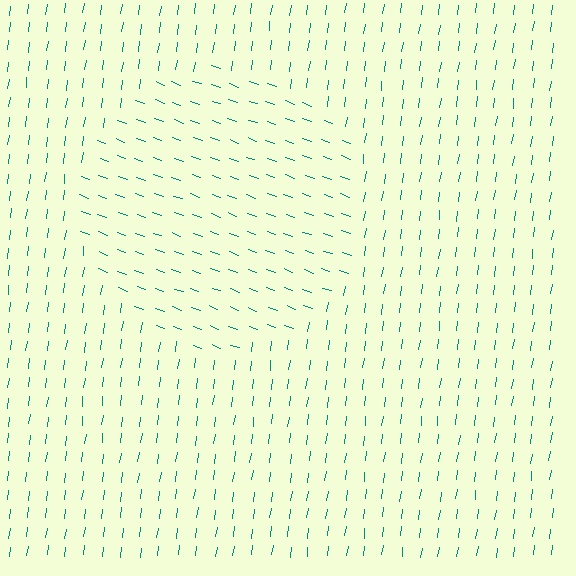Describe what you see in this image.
The image is filled with small teal line segments. A circle region in the image has lines oriented differently from the surrounding lines, creating a visible texture boundary.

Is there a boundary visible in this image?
Yes, there is a texture boundary formed by a change in line orientation.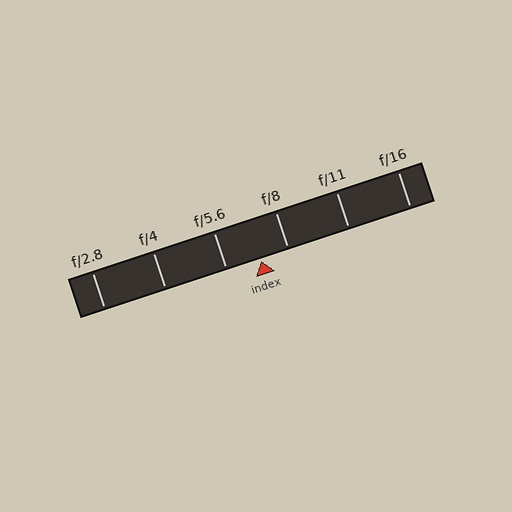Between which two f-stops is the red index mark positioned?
The index mark is between f/5.6 and f/8.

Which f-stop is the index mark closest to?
The index mark is closest to f/8.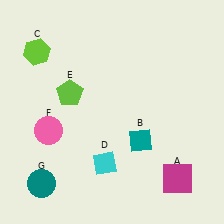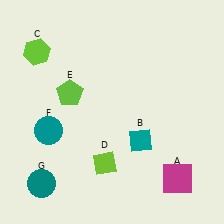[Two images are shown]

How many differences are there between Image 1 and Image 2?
There are 2 differences between the two images.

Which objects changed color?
D changed from cyan to lime. F changed from pink to teal.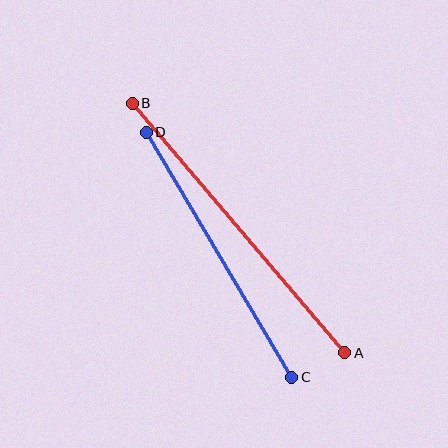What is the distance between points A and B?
The distance is approximately 328 pixels.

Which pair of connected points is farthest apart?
Points A and B are farthest apart.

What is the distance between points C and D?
The distance is approximately 285 pixels.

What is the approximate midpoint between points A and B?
The midpoint is at approximately (238, 228) pixels.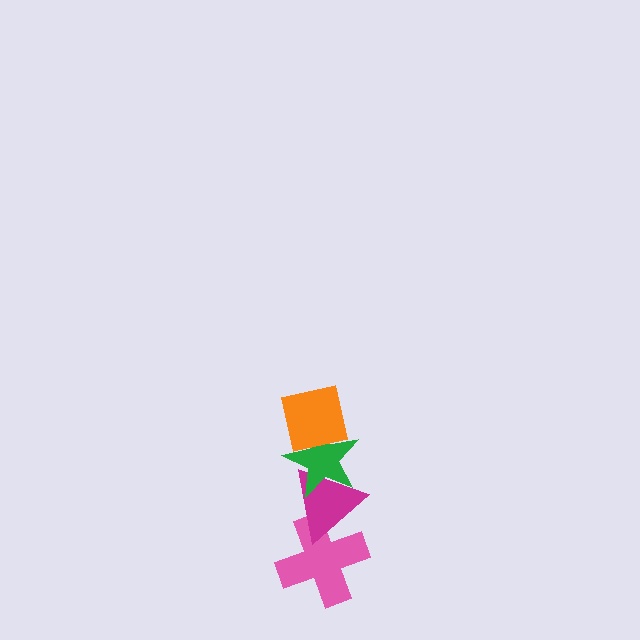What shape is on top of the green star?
The orange square is on top of the green star.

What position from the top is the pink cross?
The pink cross is 4th from the top.